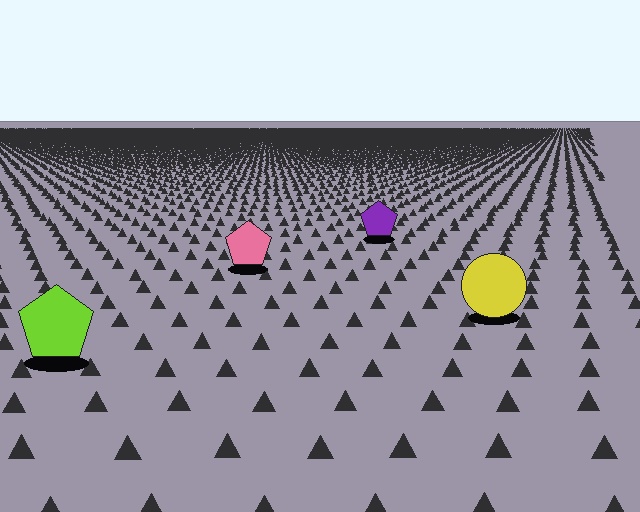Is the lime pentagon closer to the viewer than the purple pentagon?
Yes. The lime pentagon is closer — you can tell from the texture gradient: the ground texture is coarser near it.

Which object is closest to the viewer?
The lime pentagon is closest. The texture marks near it are larger and more spread out.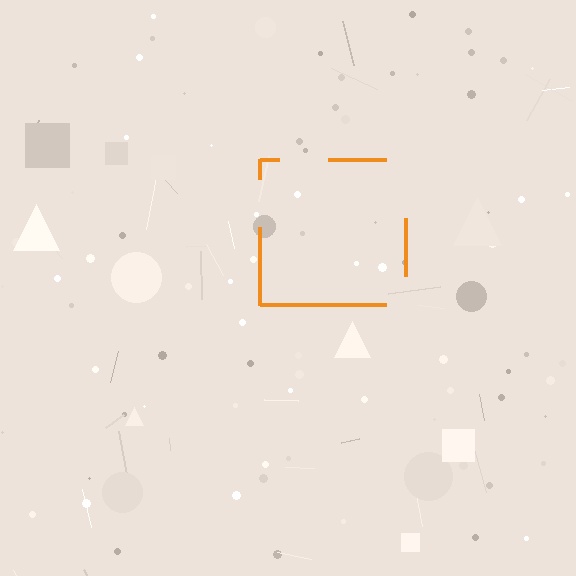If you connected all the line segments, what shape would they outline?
They would outline a square.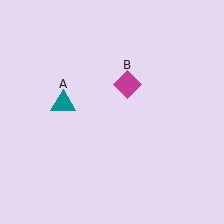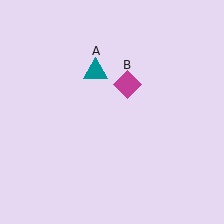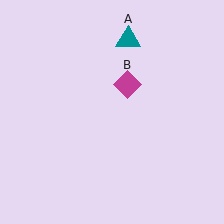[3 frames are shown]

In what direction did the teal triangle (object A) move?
The teal triangle (object A) moved up and to the right.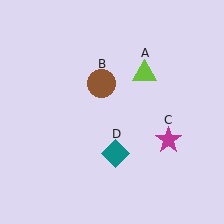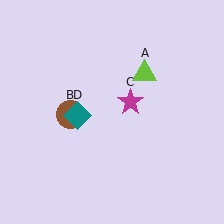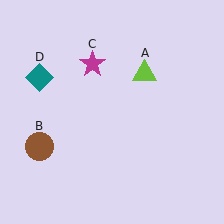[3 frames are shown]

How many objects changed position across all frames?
3 objects changed position: brown circle (object B), magenta star (object C), teal diamond (object D).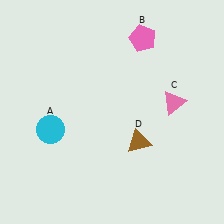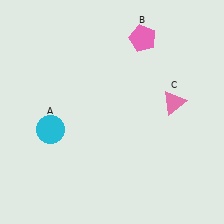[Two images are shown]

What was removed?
The brown triangle (D) was removed in Image 2.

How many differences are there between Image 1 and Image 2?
There is 1 difference between the two images.